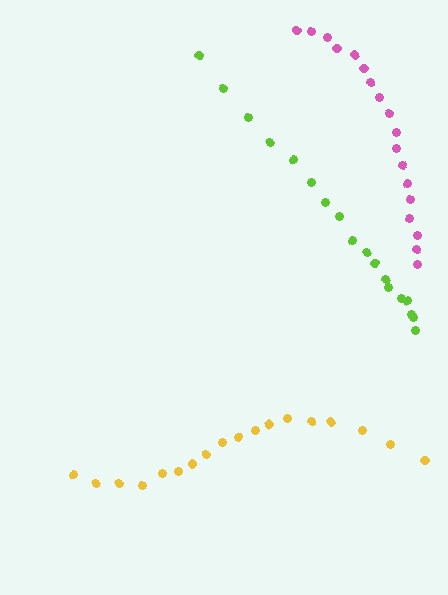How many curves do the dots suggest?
There are 3 distinct paths.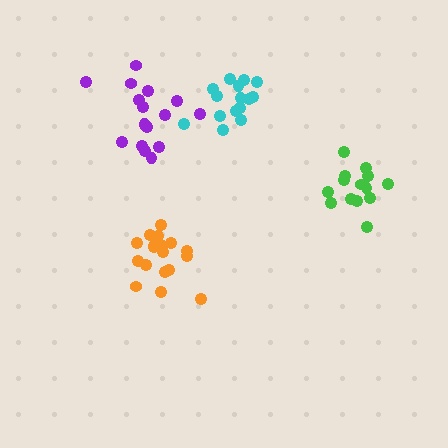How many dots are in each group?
Group 1: 14 dots, Group 2: 15 dots, Group 3: 18 dots, Group 4: 17 dots (64 total).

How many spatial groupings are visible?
There are 4 spatial groupings.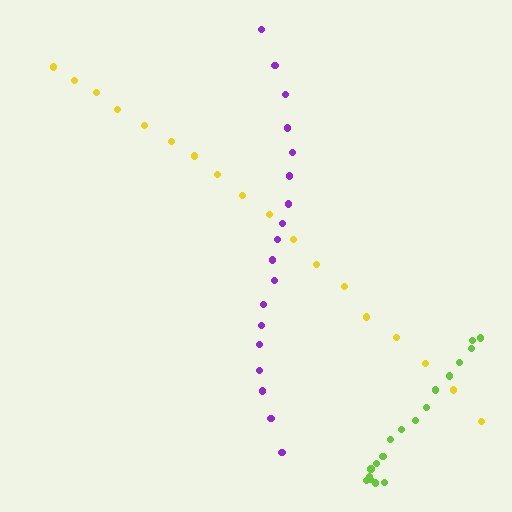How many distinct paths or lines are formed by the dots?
There are 3 distinct paths.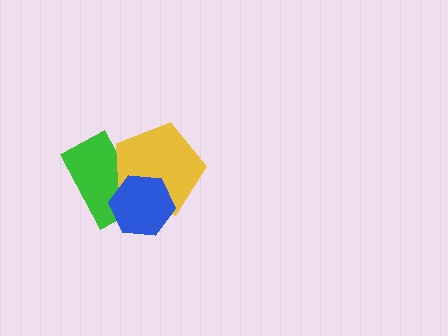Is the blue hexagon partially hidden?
No, no other shape covers it.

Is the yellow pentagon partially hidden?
Yes, it is partially covered by another shape.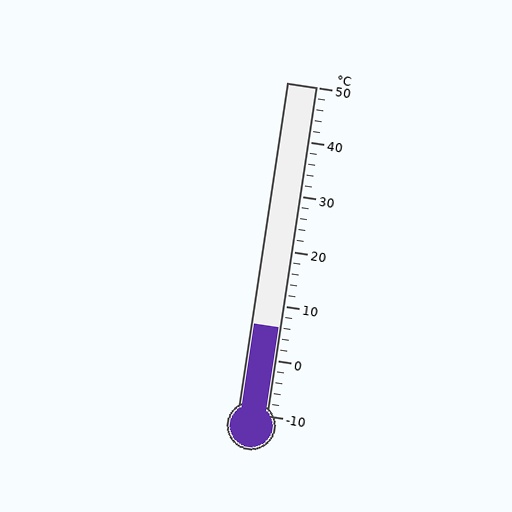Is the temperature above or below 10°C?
The temperature is below 10°C.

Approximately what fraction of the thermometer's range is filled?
The thermometer is filled to approximately 25% of its range.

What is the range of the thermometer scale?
The thermometer scale ranges from -10°C to 50°C.